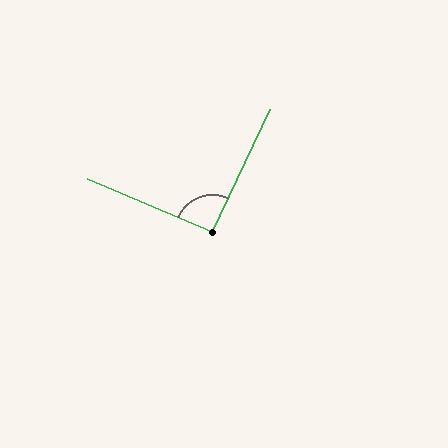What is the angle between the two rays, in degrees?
Approximately 93 degrees.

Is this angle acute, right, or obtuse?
It is approximately a right angle.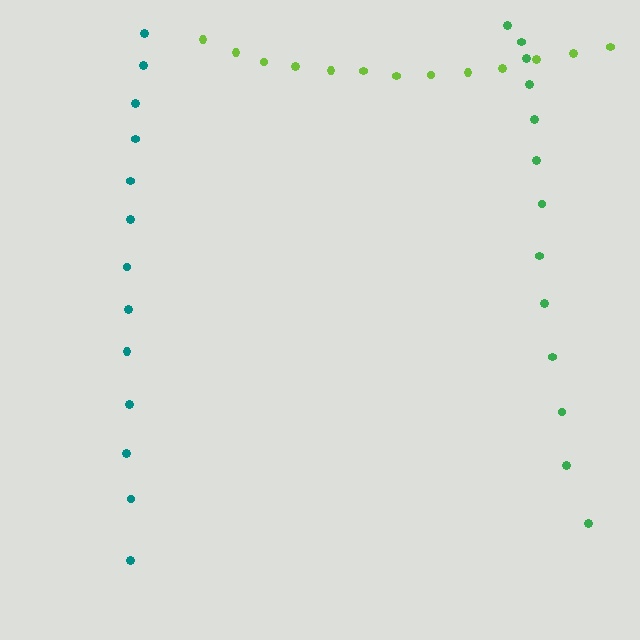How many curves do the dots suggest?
There are 3 distinct paths.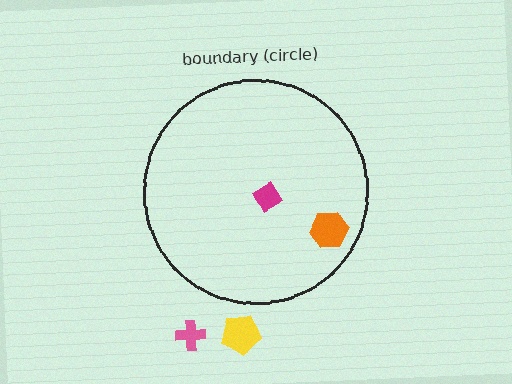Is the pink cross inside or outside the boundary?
Outside.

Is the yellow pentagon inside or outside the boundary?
Outside.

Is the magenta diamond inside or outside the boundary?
Inside.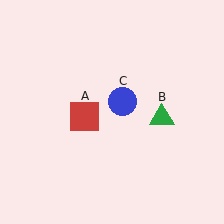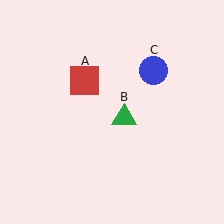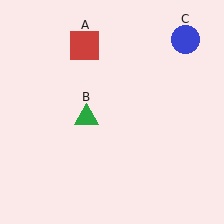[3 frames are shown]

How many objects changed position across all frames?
3 objects changed position: red square (object A), green triangle (object B), blue circle (object C).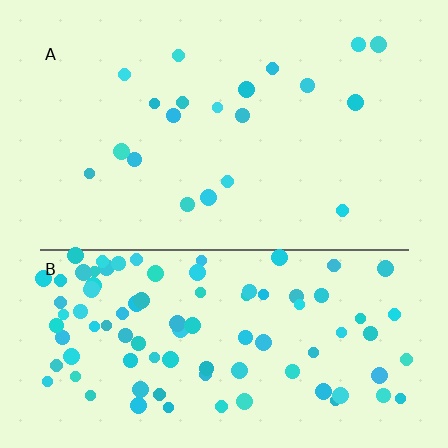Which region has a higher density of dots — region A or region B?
B (the bottom).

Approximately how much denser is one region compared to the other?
Approximately 4.8× — region B over region A.